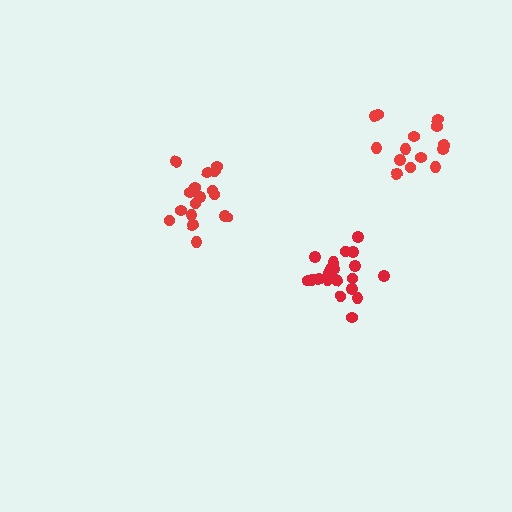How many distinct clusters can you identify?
There are 3 distinct clusters.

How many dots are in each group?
Group 1: 14 dots, Group 2: 20 dots, Group 3: 17 dots (51 total).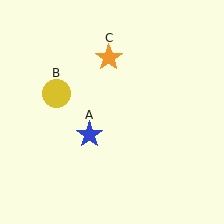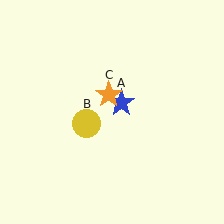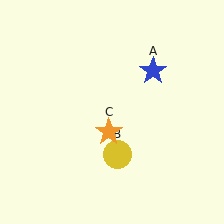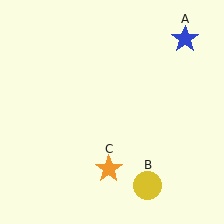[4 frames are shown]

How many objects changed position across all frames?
3 objects changed position: blue star (object A), yellow circle (object B), orange star (object C).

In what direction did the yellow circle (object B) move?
The yellow circle (object B) moved down and to the right.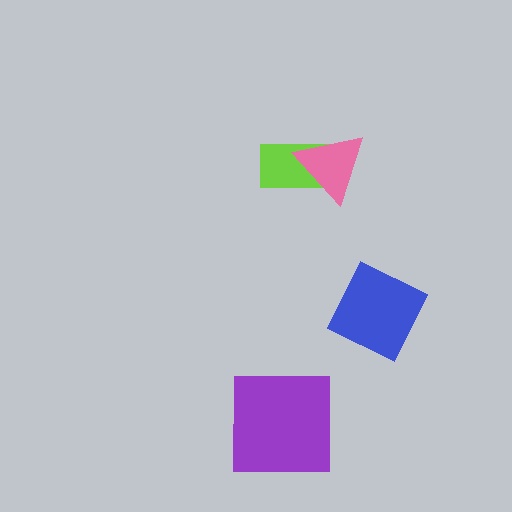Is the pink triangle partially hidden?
No, no other shape covers it.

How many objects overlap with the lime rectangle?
1 object overlaps with the lime rectangle.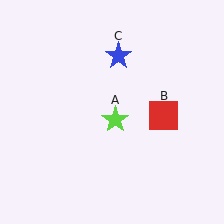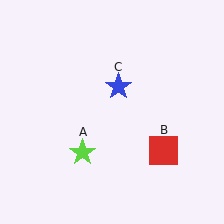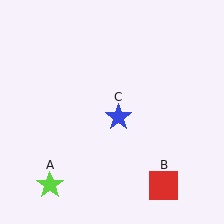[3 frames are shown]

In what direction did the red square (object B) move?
The red square (object B) moved down.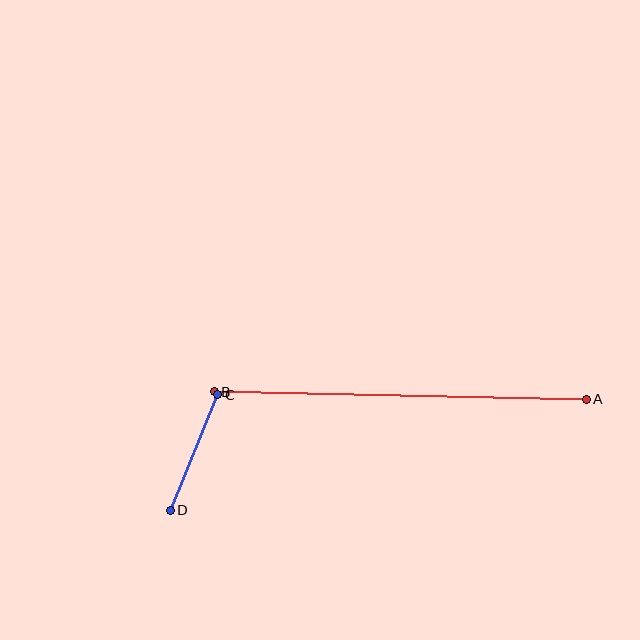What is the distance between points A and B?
The distance is approximately 372 pixels.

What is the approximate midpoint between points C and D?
The midpoint is at approximately (194, 453) pixels.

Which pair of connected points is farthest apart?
Points A and B are farthest apart.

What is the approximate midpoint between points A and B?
The midpoint is at approximately (400, 396) pixels.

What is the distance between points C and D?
The distance is approximately 125 pixels.